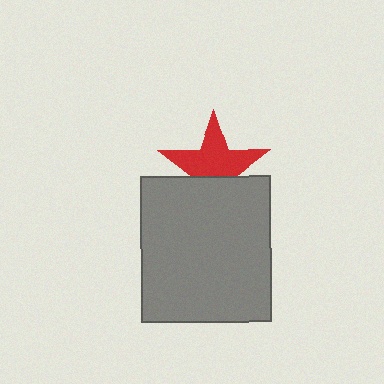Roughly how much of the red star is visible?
About half of it is visible (roughly 63%).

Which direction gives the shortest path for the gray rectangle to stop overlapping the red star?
Moving down gives the shortest separation.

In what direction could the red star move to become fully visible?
The red star could move up. That would shift it out from behind the gray rectangle entirely.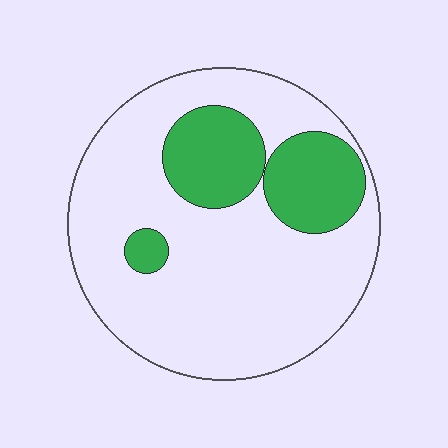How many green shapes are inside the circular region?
3.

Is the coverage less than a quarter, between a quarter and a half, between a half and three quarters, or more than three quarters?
Less than a quarter.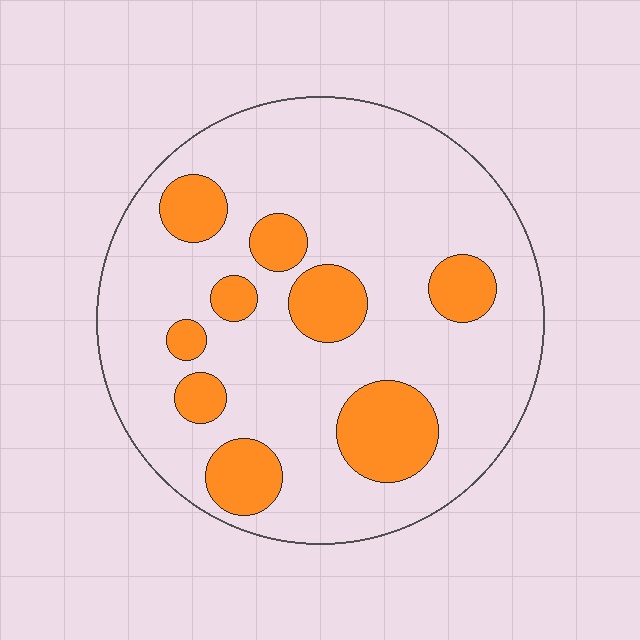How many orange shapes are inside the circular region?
9.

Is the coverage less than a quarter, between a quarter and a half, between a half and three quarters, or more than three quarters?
Less than a quarter.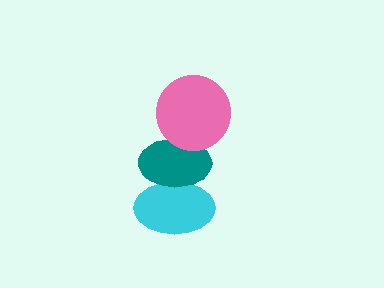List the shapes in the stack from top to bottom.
From top to bottom: the pink circle, the teal ellipse, the cyan ellipse.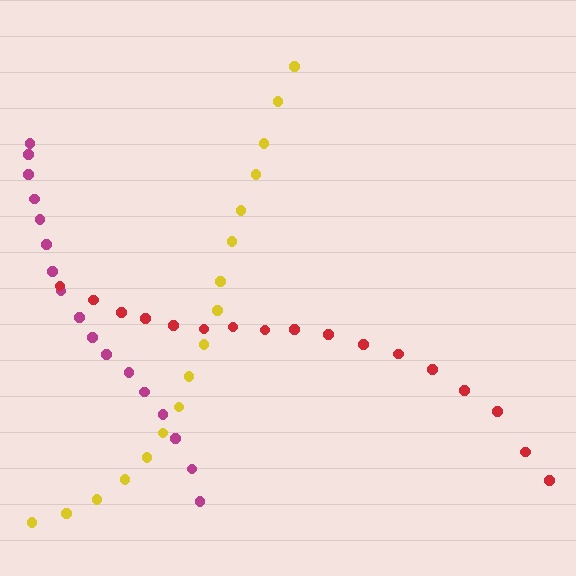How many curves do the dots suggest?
There are 3 distinct paths.